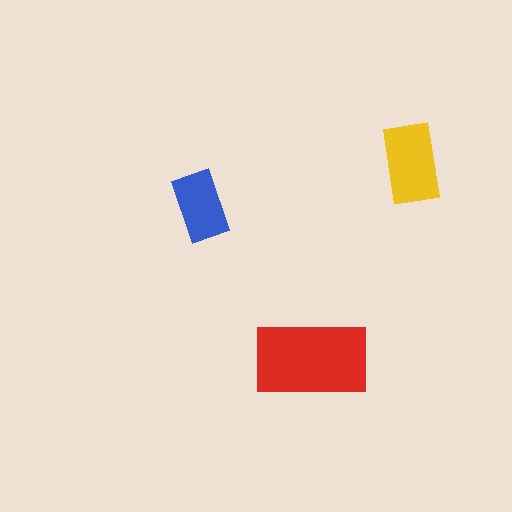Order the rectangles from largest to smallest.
the red one, the yellow one, the blue one.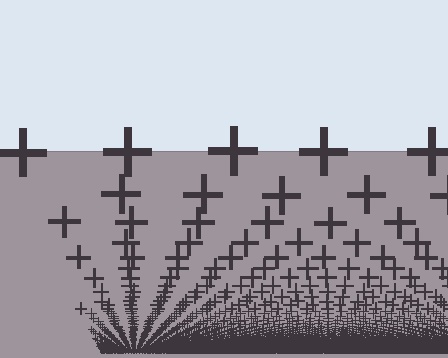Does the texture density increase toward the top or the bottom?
Density increases toward the bottom.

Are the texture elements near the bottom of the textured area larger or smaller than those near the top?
Smaller. The gradient is inverted — elements near the bottom are smaller and denser.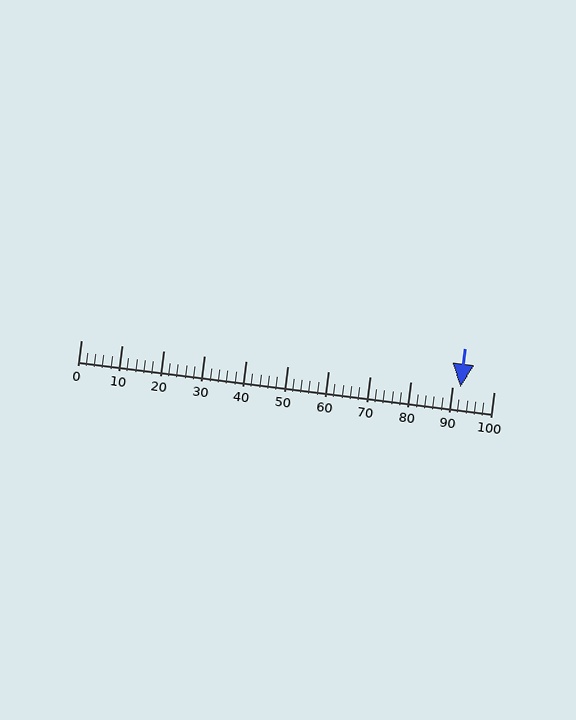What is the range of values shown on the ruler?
The ruler shows values from 0 to 100.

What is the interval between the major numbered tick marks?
The major tick marks are spaced 10 units apart.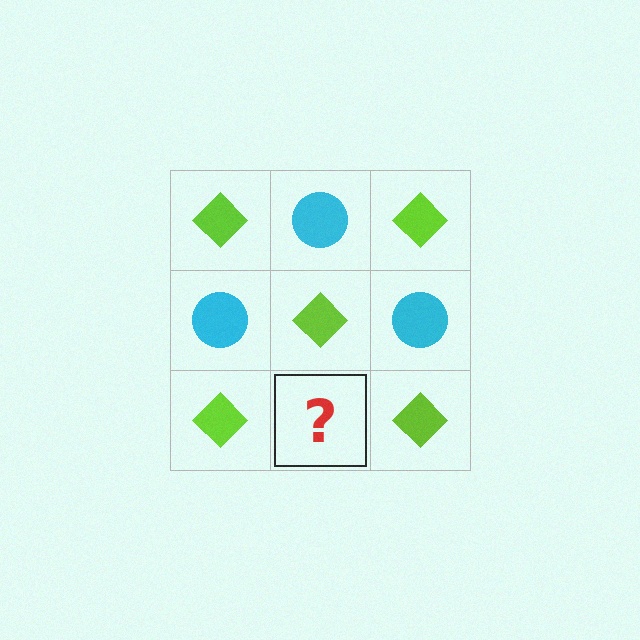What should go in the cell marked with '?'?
The missing cell should contain a cyan circle.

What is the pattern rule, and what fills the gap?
The rule is that it alternates lime diamond and cyan circle in a checkerboard pattern. The gap should be filled with a cyan circle.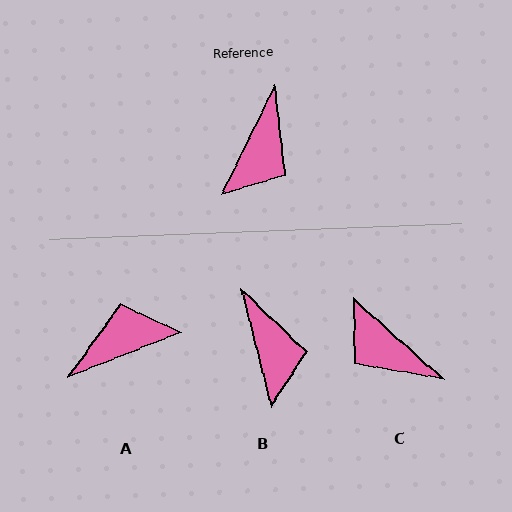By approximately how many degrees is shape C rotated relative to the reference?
Approximately 106 degrees clockwise.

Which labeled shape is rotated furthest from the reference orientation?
A, about 138 degrees away.